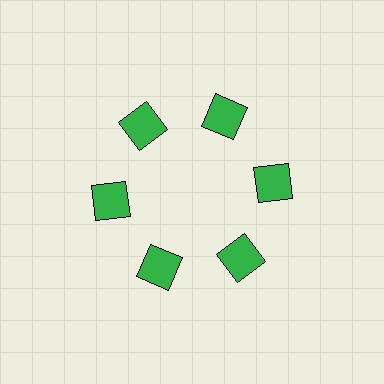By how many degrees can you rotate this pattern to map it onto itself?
The pattern maps onto itself every 60 degrees of rotation.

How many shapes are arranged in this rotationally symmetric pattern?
There are 6 shapes, arranged in 6 groups of 1.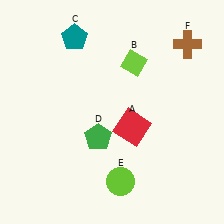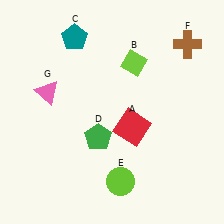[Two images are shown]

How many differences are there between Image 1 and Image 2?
There is 1 difference between the two images.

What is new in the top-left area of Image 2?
A pink triangle (G) was added in the top-left area of Image 2.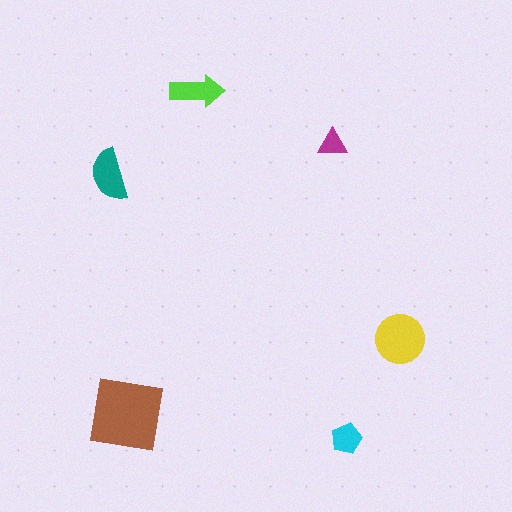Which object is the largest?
The brown square.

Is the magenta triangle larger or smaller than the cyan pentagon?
Smaller.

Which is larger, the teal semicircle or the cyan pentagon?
The teal semicircle.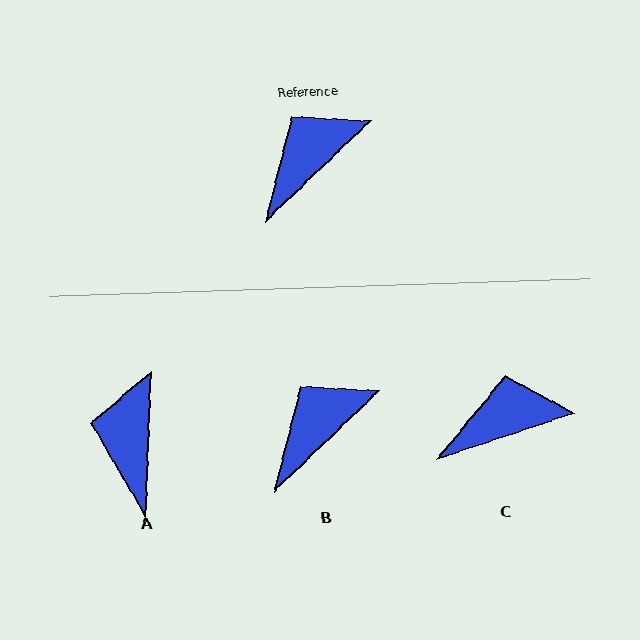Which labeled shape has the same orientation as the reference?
B.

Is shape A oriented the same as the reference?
No, it is off by about 44 degrees.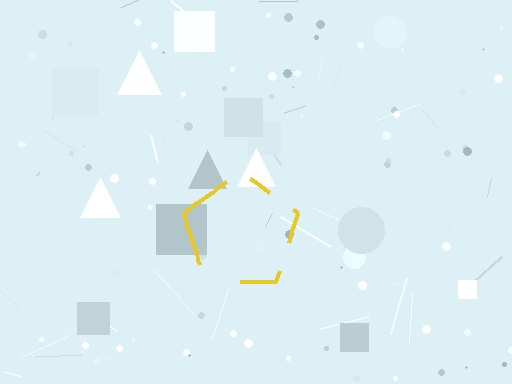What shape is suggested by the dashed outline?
The dashed outline suggests a pentagon.